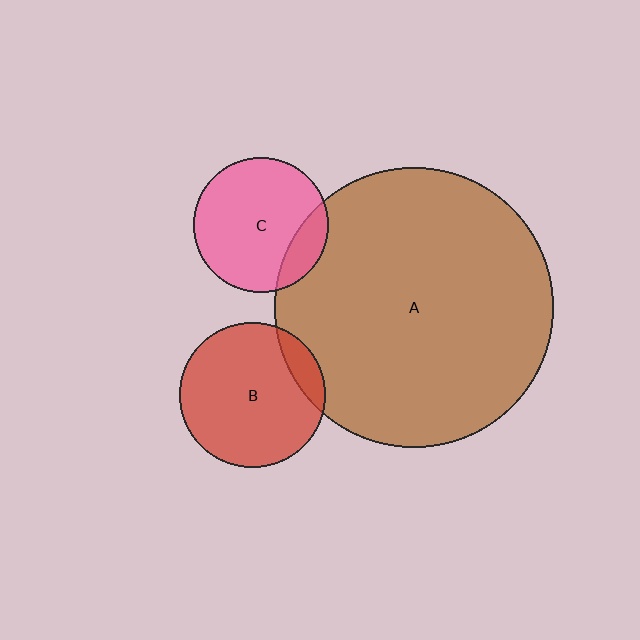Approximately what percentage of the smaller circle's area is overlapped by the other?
Approximately 15%.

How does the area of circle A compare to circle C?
Approximately 4.3 times.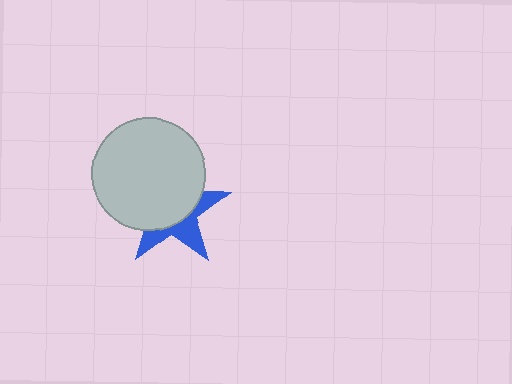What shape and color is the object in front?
The object in front is a light gray circle.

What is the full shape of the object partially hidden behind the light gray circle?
The partially hidden object is a blue star.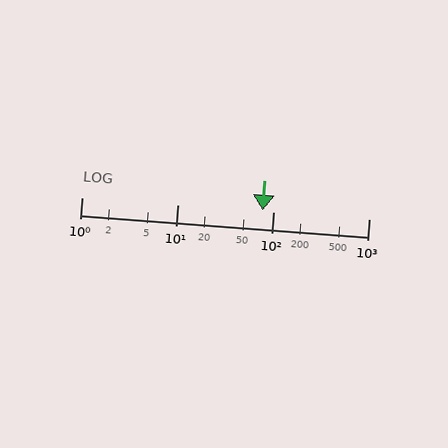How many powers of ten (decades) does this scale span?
The scale spans 3 decades, from 1 to 1000.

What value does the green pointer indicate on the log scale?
The pointer indicates approximately 77.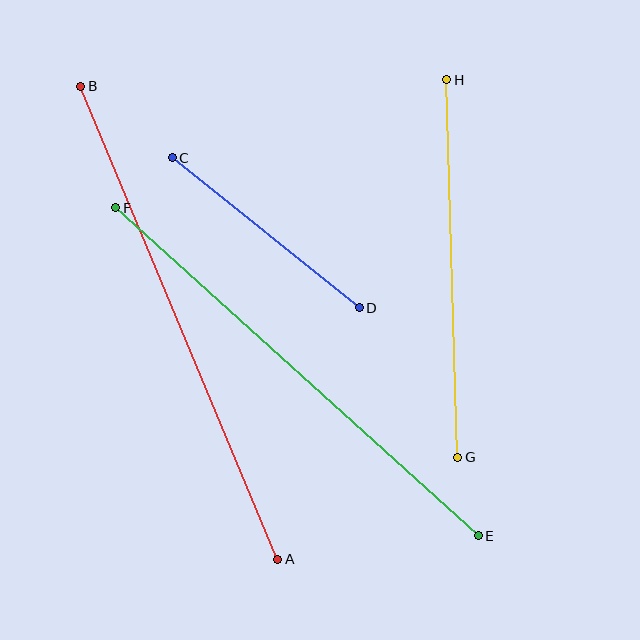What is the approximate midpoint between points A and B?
The midpoint is at approximately (179, 323) pixels.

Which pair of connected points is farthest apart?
Points A and B are farthest apart.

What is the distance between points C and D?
The distance is approximately 240 pixels.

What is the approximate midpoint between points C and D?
The midpoint is at approximately (266, 233) pixels.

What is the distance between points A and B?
The distance is approximately 513 pixels.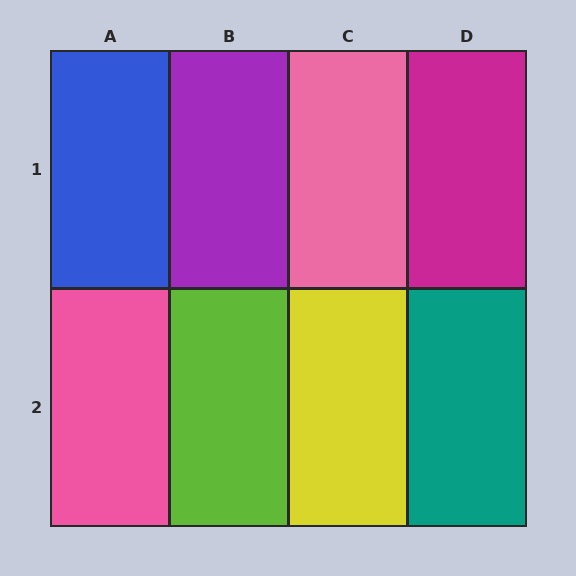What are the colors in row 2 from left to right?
Pink, lime, yellow, teal.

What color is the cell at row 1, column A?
Blue.